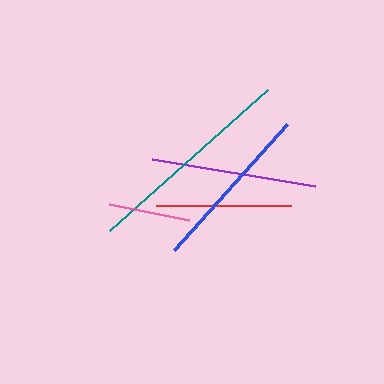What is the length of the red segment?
The red segment is approximately 135 pixels long.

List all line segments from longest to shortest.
From longest to shortest: teal, blue, purple, red, pink.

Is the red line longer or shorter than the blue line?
The blue line is longer than the red line.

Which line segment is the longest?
The teal line is the longest at approximately 212 pixels.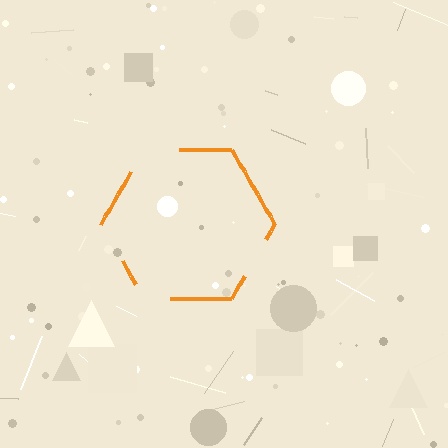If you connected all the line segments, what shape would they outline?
They would outline a hexagon.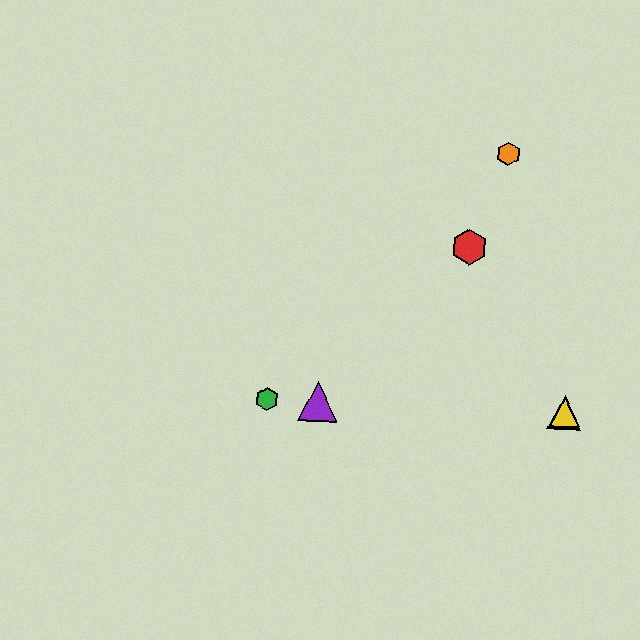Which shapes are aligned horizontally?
The blue triangle, the green hexagon, the yellow triangle, the purple triangle are aligned horizontally.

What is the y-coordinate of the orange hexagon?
The orange hexagon is at y≈154.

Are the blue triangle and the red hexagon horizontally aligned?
No, the blue triangle is at y≈412 and the red hexagon is at y≈247.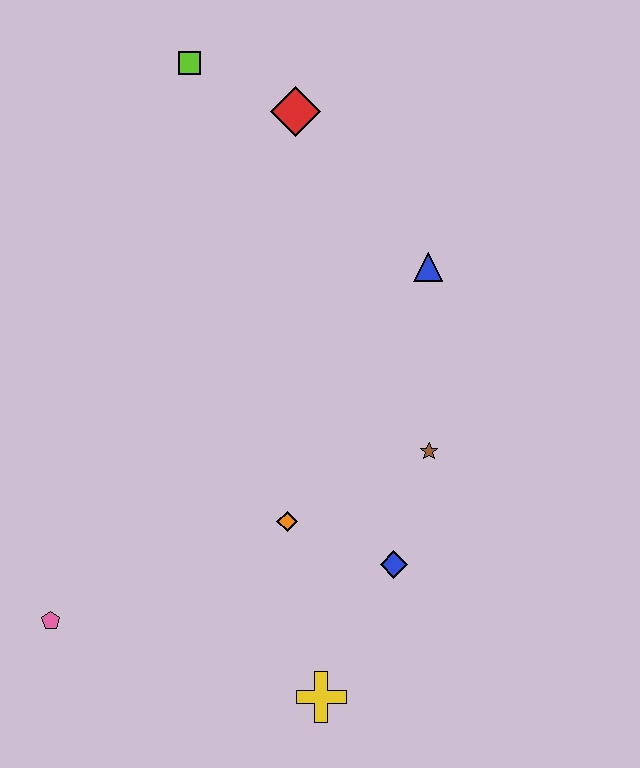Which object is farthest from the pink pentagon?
The lime square is farthest from the pink pentagon.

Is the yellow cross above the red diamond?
No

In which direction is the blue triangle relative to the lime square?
The blue triangle is to the right of the lime square.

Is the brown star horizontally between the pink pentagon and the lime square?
No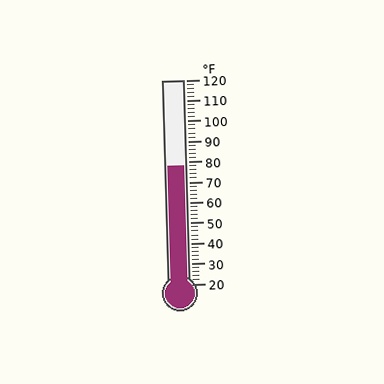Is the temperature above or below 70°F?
The temperature is above 70°F.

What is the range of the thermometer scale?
The thermometer scale ranges from 20°F to 120°F.